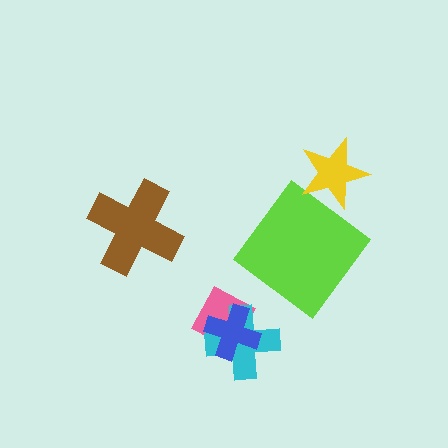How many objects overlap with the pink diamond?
2 objects overlap with the pink diamond.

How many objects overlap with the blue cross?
2 objects overlap with the blue cross.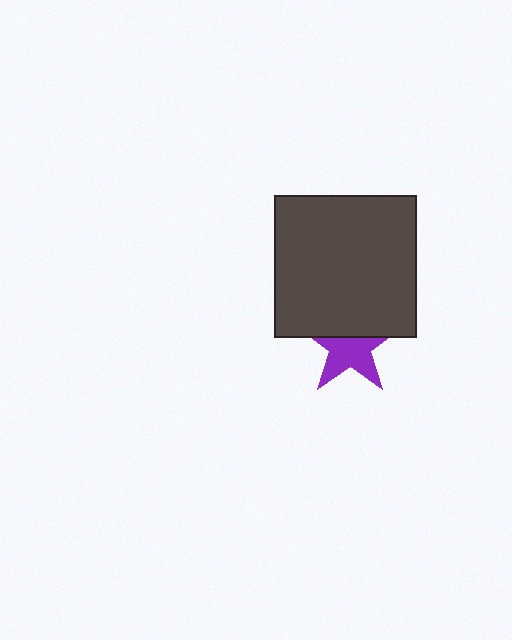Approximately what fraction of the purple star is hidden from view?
Roughly 40% of the purple star is hidden behind the dark gray square.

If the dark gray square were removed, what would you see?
You would see the complete purple star.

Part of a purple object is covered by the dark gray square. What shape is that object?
It is a star.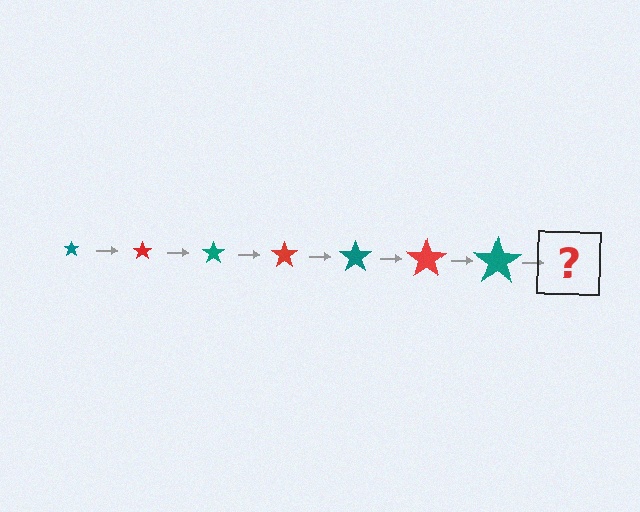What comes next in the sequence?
The next element should be a red star, larger than the previous one.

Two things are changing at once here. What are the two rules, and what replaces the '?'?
The two rules are that the star grows larger each step and the color cycles through teal and red. The '?' should be a red star, larger than the previous one.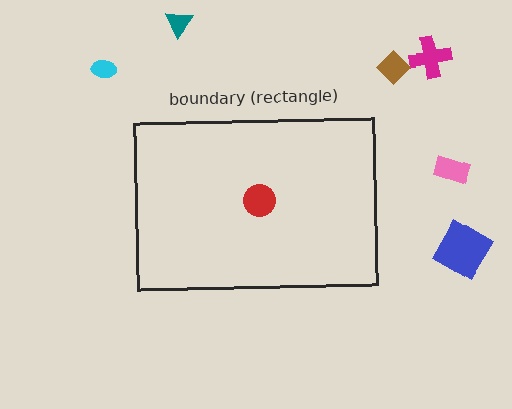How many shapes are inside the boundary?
1 inside, 6 outside.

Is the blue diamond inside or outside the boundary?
Outside.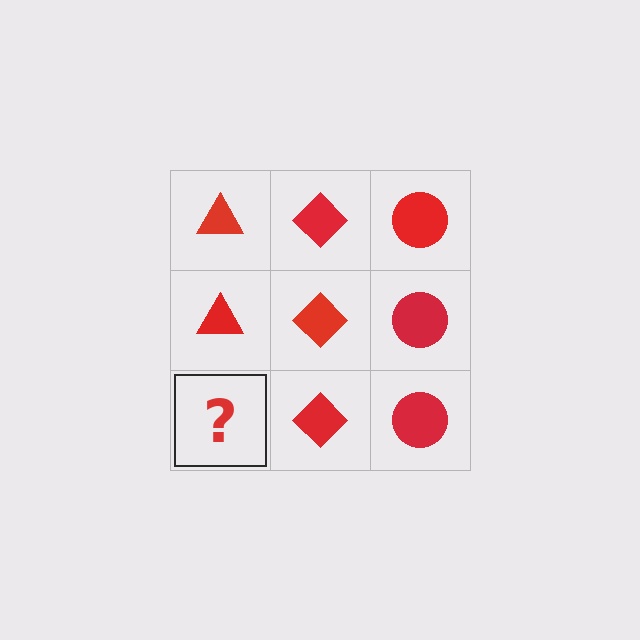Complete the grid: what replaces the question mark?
The question mark should be replaced with a red triangle.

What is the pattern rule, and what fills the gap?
The rule is that each column has a consistent shape. The gap should be filled with a red triangle.